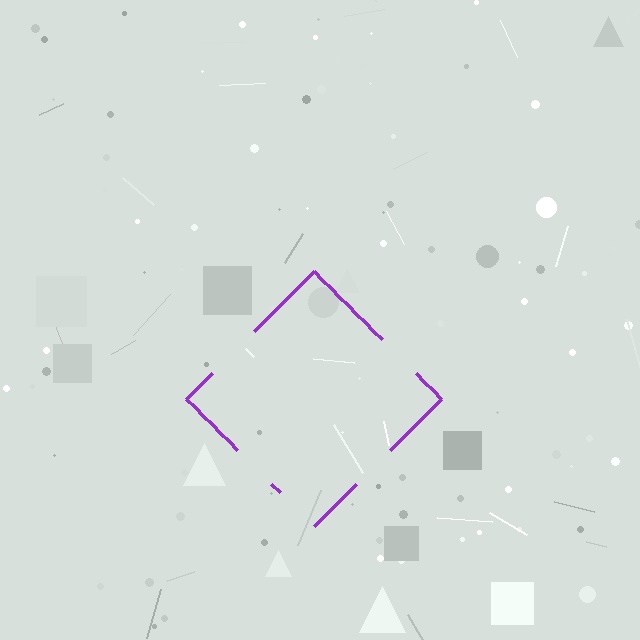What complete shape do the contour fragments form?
The contour fragments form a diamond.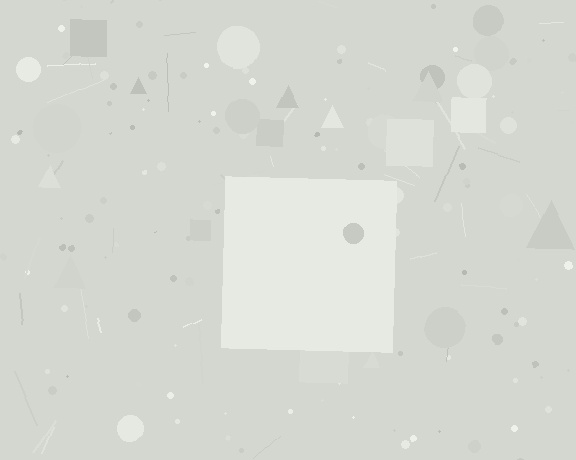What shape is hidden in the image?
A square is hidden in the image.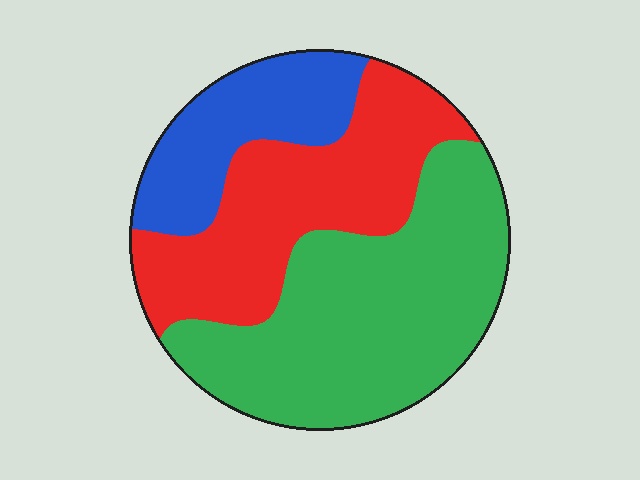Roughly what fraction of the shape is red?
Red takes up about one third (1/3) of the shape.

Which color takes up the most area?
Green, at roughly 45%.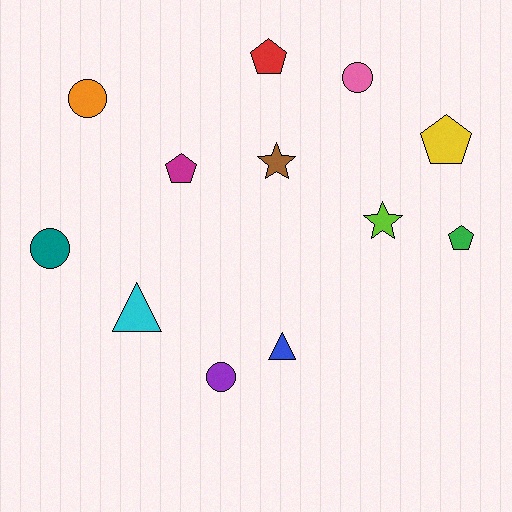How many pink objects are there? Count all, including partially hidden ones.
There is 1 pink object.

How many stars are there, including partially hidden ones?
There are 2 stars.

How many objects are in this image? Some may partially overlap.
There are 12 objects.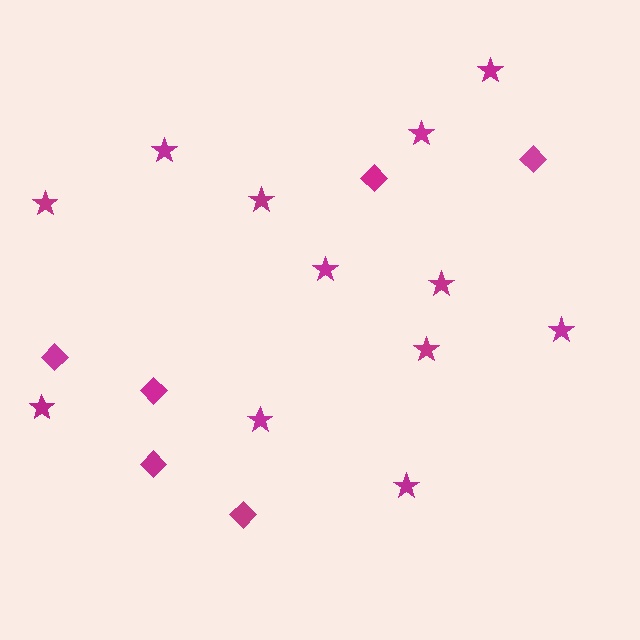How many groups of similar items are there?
There are 2 groups: one group of diamonds (6) and one group of stars (12).